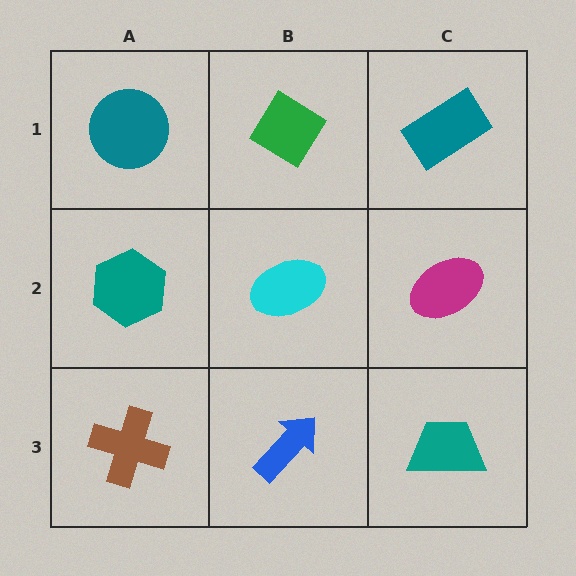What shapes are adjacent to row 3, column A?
A teal hexagon (row 2, column A), a blue arrow (row 3, column B).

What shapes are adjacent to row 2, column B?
A green diamond (row 1, column B), a blue arrow (row 3, column B), a teal hexagon (row 2, column A), a magenta ellipse (row 2, column C).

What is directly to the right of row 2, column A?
A cyan ellipse.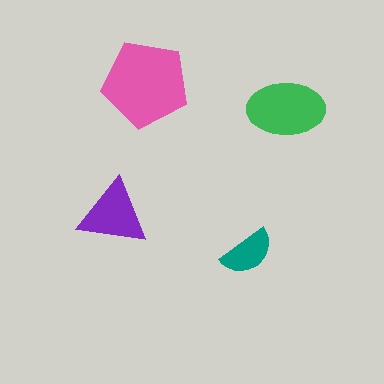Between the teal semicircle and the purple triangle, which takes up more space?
The purple triangle.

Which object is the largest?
The pink pentagon.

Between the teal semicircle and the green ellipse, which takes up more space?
The green ellipse.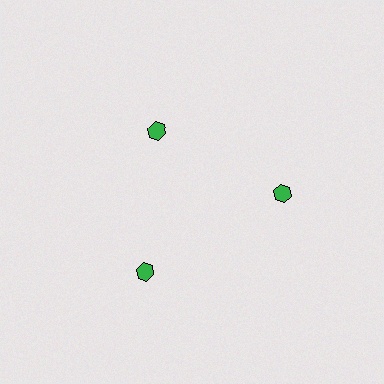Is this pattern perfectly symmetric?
No. The 3 green hexagons are arranged in a ring, but one element near the 11 o'clock position is pulled inward toward the center, breaking the 3-fold rotational symmetry.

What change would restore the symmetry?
The symmetry would be restored by moving it outward, back onto the ring so that all 3 hexagons sit at equal angles and equal distance from the center.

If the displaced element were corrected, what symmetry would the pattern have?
It would have 3-fold rotational symmetry — the pattern would map onto itself every 120 degrees.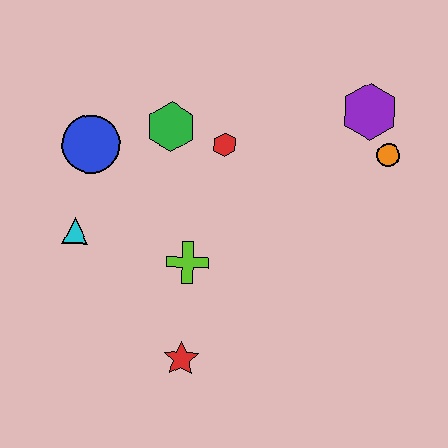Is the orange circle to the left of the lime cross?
No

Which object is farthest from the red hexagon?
The red star is farthest from the red hexagon.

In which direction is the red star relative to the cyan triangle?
The red star is below the cyan triangle.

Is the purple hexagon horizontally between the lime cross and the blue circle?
No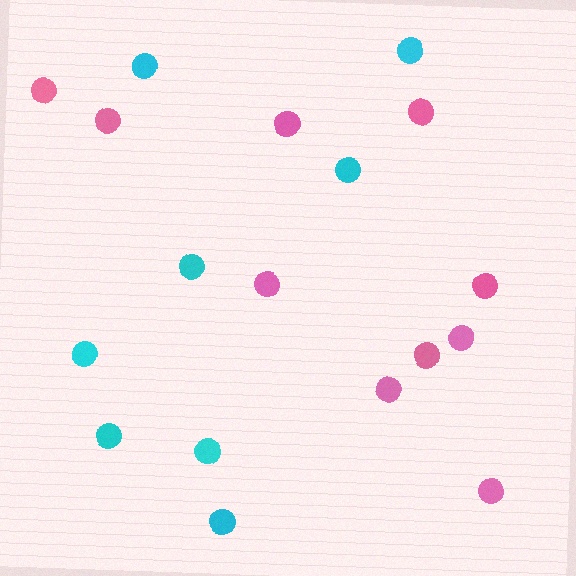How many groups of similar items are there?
There are 2 groups: one group of pink circles (10) and one group of cyan circles (8).